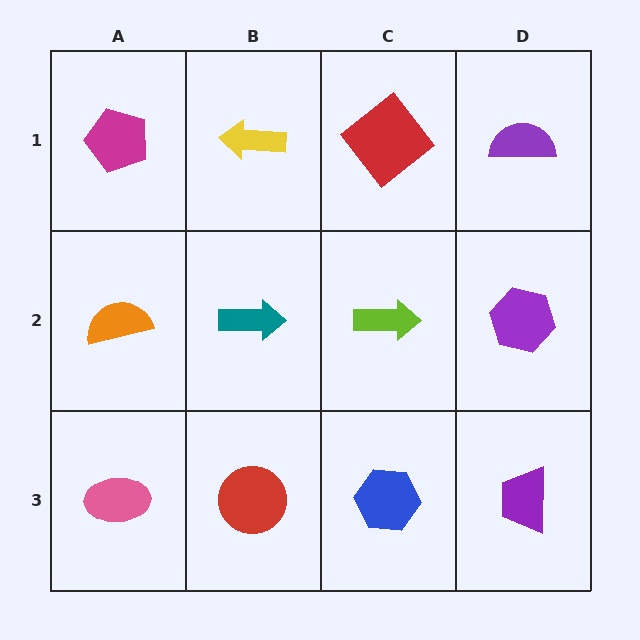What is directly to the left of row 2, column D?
A lime arrow.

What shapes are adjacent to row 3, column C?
A lime arrow (row 2, column C), a red circle (row 3, column B), a purple trapezoid (row 3, column D).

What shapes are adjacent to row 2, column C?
A red diamond (row 1, column C), a blue hexagon (row 3, column C), a teal arrow (row 2, column B), a purple hexagon (row 2, column D).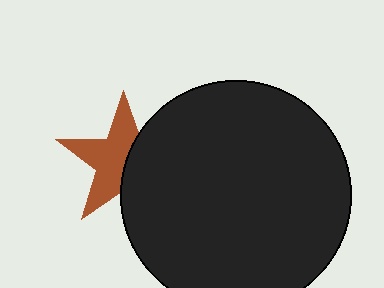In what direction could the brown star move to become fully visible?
The brown star could move left. That would shift it out from behind the black circle entirely.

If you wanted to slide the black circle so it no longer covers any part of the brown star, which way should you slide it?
Slide it right — that is the most direct way to separate the two shapes.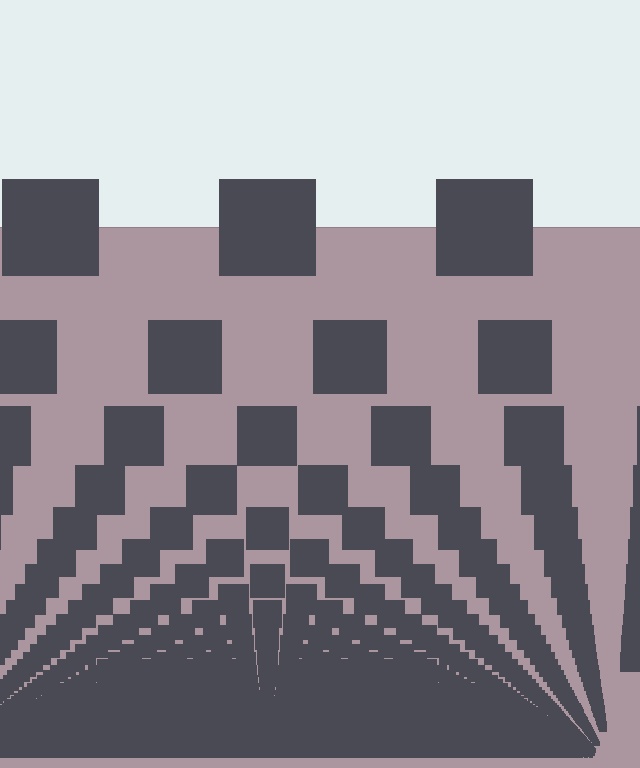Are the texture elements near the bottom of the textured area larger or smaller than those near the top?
Smaller. The gradient is inverted — elements near the bottom are smaller and denser.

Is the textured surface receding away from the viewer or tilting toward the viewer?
The surface appears to tilt toward the viewer. Texture elements get larger and sparser toward the top.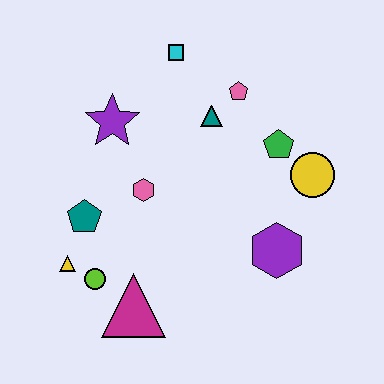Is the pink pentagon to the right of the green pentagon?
No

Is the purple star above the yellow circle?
Yes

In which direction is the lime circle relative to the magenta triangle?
The lime circle is to the left of the magenta triangle.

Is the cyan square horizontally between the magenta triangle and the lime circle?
No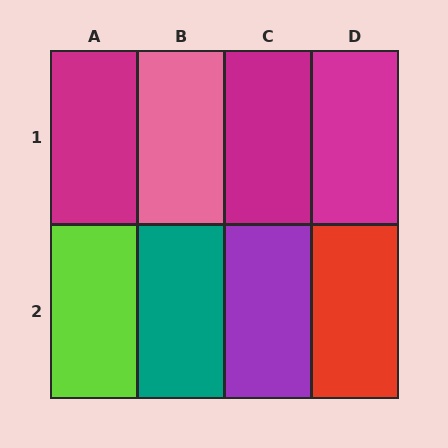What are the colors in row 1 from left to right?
Magenta, pink, magenta, magenta.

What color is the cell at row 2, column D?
Red.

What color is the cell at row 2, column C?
Purple.